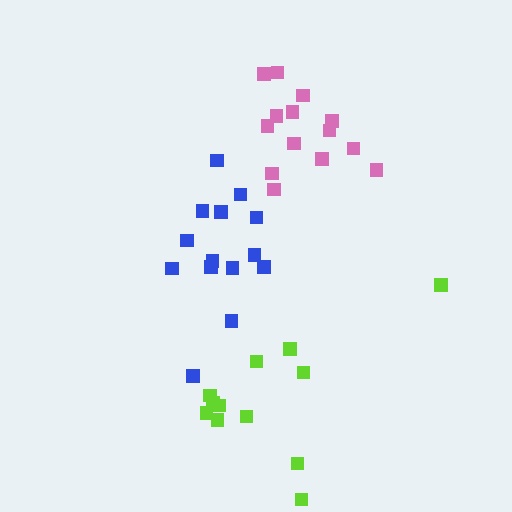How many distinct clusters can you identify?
There are 3 distinct clusters.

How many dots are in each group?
Group 1: 14 dots, Group 2: 12 dots, Group 3: 14 dots (40 total).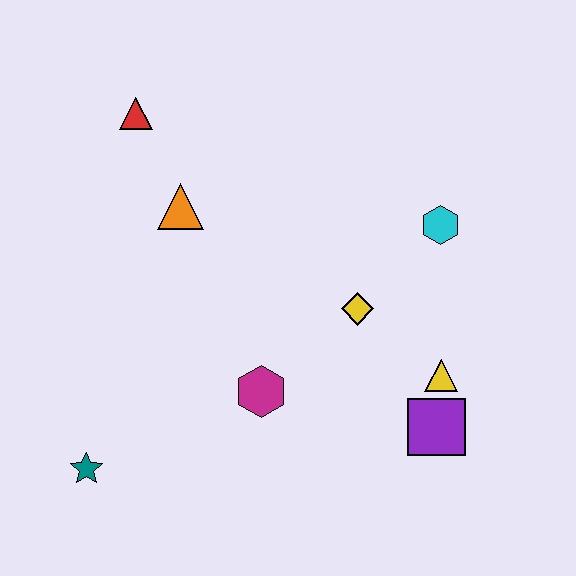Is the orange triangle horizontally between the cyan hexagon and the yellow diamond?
No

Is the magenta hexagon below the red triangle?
Yes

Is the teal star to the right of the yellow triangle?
No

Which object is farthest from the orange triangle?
The purple square is farthest from the orange triangle.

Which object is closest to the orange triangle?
The red triangle is closest to the orange triangle.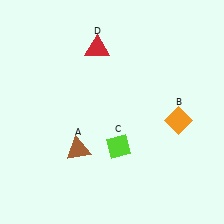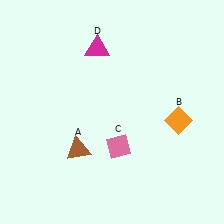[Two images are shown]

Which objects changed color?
C changed from lime to pink. D changed from red to magenta.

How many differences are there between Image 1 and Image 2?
There are 2 differences between the two images.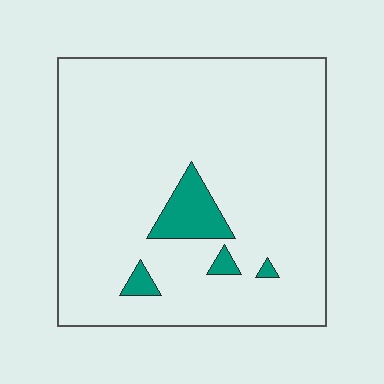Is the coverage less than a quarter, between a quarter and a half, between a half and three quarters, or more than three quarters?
Less than a quarter.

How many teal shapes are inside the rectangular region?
4.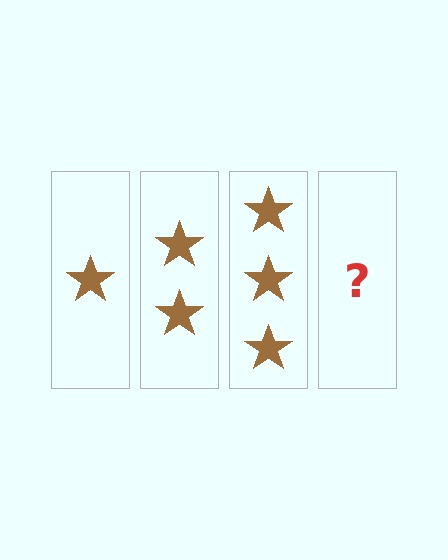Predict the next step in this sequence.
The next step is 4 stars.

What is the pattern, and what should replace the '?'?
The pattern is that each step adds one more star. The '?' should be 4 stars.